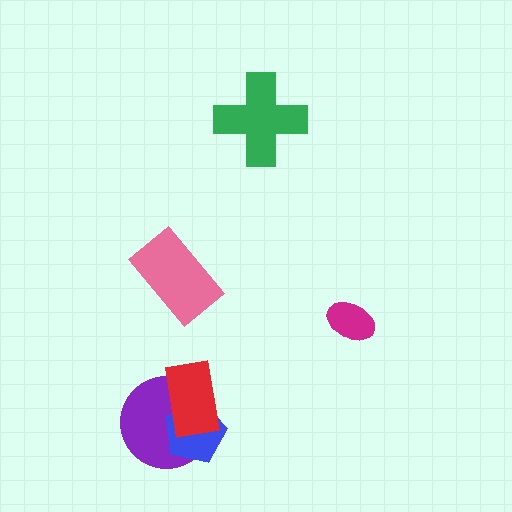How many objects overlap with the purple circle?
2 objects overlap with the purple circle.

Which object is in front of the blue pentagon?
The red rectangle is in front of the blue pentagon.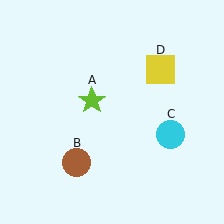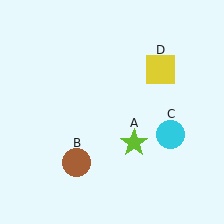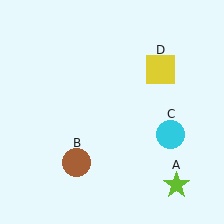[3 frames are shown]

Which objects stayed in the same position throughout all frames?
Brown circle (object B) and cyan circle (object C) and yellow square (object D) remained stationary.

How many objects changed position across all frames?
1 object changed position: lime star (object A).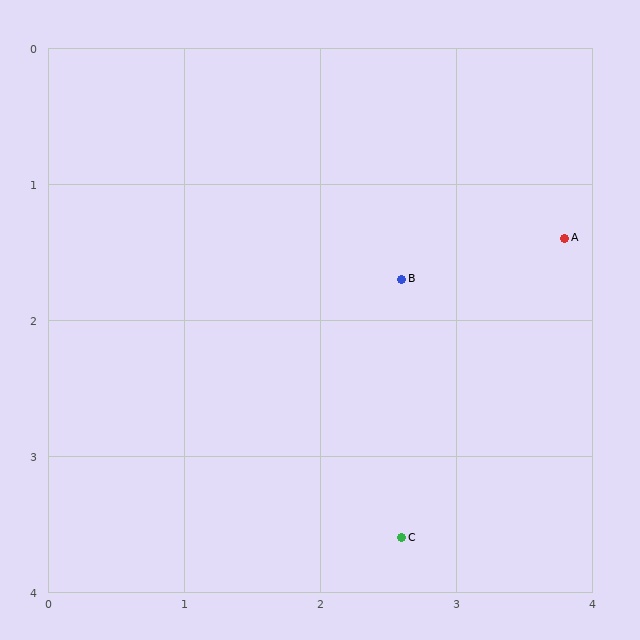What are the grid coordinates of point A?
Point A is at approximately (3.8, 1.4).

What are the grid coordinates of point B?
Point B is at approximately (2.6, 1.7).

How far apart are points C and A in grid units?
Points C and A are about 2.5 grid units apart.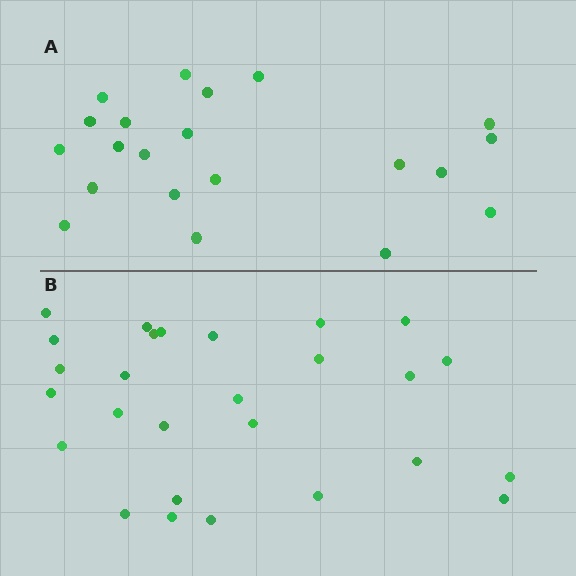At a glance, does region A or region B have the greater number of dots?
Region B (the bottom region) has more dots.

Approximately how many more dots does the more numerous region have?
Region B has about 6 more dots than region A.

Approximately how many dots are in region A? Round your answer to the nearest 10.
About 20 dots. (The exact count is 21, which rounds to 20.)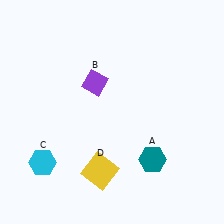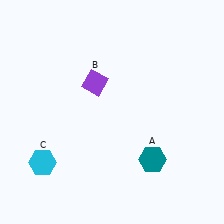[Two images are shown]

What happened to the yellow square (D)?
The yellow square (D) was removed in Image 2. It was in the bottom-left area of Image 1.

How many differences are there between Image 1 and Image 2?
There is 1 difference between the two images.